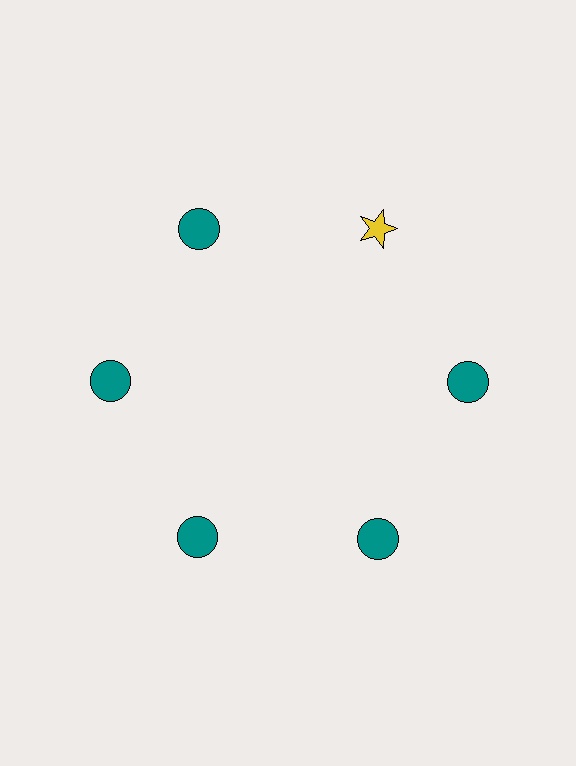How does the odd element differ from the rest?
It differs in both color (yellow instead of teal) and shape (star instead of circle).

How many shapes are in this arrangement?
There are 6 shapes arranged in a ring pattern.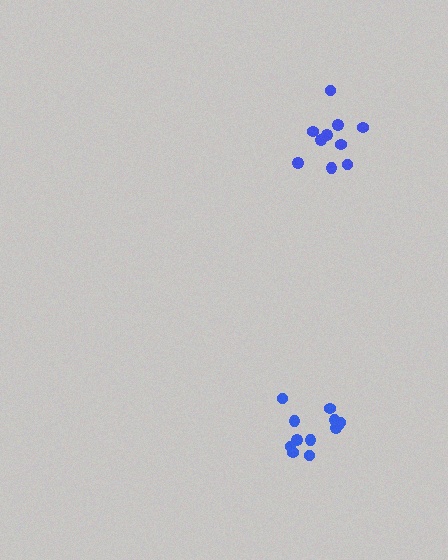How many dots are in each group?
Group 1: 10 dots, Group 2: 12 dots (22 total).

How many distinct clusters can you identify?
There are 2 distinct clusters.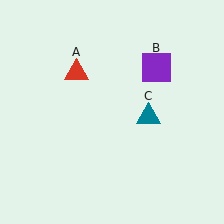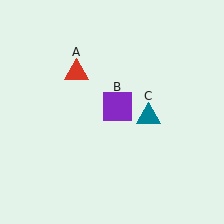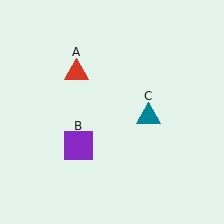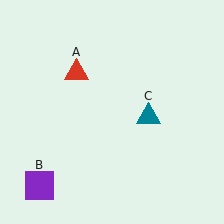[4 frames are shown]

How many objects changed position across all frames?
1 object changed position: purple square (object B).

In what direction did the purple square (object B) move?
The purple square (object B) moved down and to the left.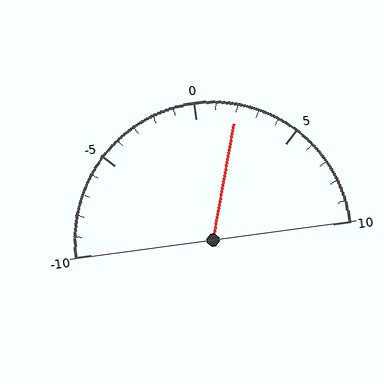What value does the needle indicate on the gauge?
The needle indicates approximately 2.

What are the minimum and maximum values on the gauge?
The gauge ranges from -10 to 10.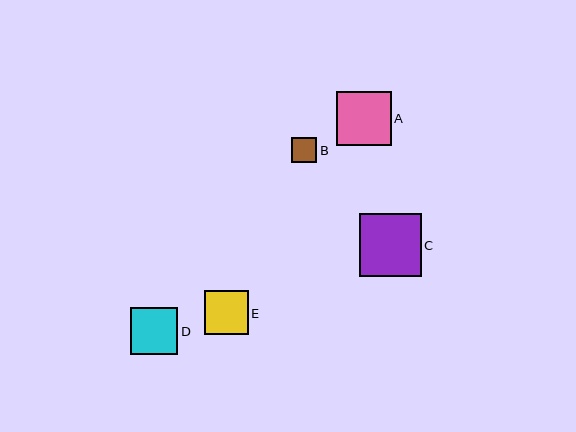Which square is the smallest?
Square B is the smallest with a size of approximately 25 pixels.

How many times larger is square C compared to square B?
Square C is approximately 2.5 times the size of square B.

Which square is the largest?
Square C is the largest with a size of approximately 62 pixels.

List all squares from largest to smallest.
From largest to smallest: C, A, D, E, B.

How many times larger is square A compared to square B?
Square A is approximately 2.2 times the size of square B.